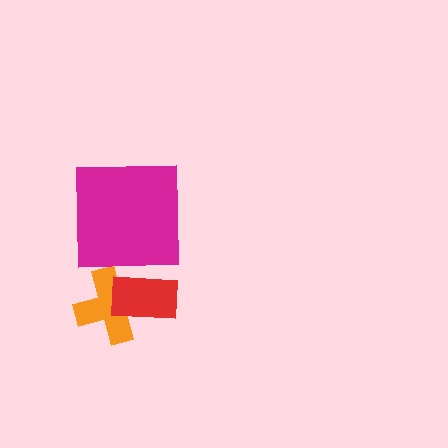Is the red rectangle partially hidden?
No, no other shape covers it.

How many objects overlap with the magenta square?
0 objects overlap with the magenta square.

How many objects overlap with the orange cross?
1 object overlaps with the orange cross.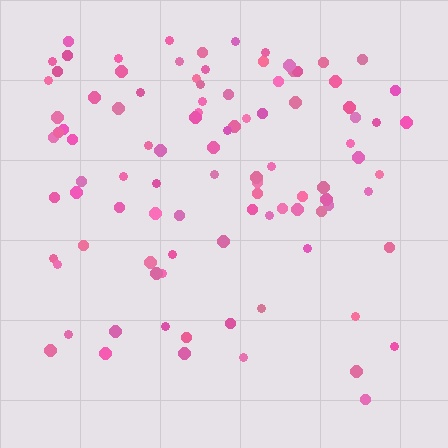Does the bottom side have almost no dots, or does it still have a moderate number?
Still a moderate number, just noticeably fewer than the top.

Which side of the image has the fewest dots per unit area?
The bottom.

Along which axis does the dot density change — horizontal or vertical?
Vertical.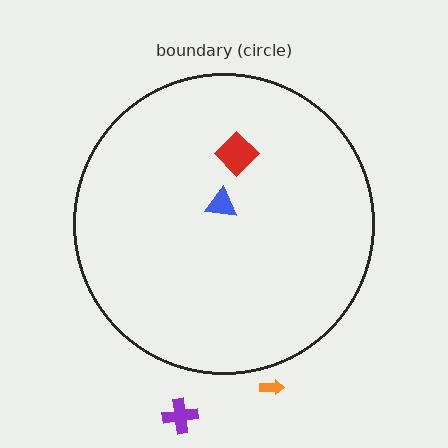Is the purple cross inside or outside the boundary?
Outside.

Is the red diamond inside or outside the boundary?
Inside.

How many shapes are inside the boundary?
2 inside, 2 outside.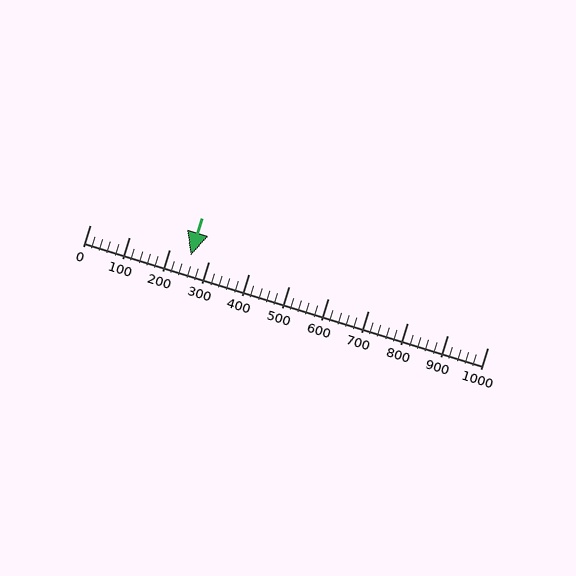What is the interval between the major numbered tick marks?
The major tick marks are spaced 100 units apart.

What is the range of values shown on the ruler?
The ruler shows values from 0 to 1000.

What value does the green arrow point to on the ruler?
The green arrow points to approximately 255.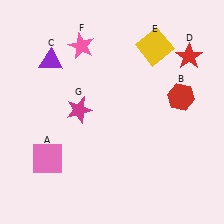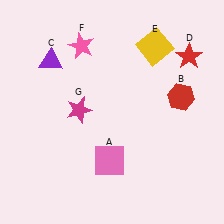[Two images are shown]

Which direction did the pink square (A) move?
The pink square (A) moved right.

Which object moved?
The pink square (A) moved right.